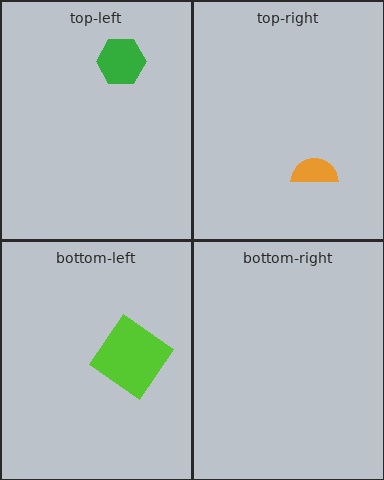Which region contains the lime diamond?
The bottom-left region.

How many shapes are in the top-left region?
1.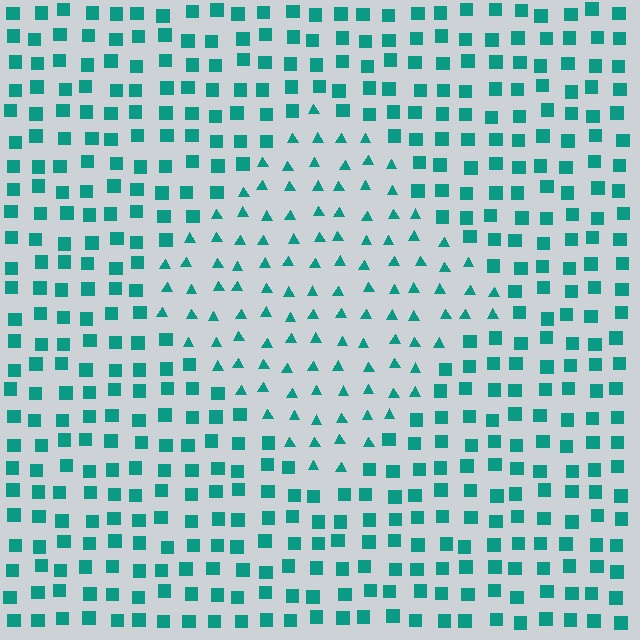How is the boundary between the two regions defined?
The boundary is defined by a change in element shape: triangles inside vs. squares outside. All elements share the same color and spacing.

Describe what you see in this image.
The image is filled with small teal elements arranged in a uniform grid. A diamond-shaped region contains triangles, while the surrounding area contains squares. The boundary is defined purely by the change in element shape.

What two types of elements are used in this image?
The image uses triangles inside the diamond region and squares outside it.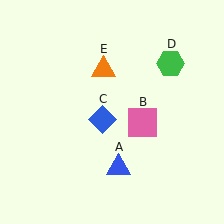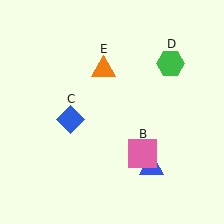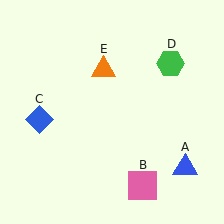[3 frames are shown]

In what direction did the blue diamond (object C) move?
The blue diamond (object C) moved left.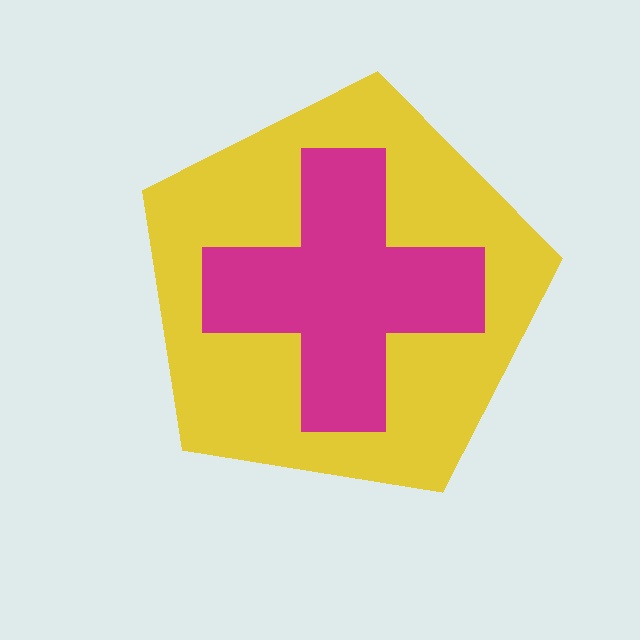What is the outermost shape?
The yellow pentagon.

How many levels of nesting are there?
2.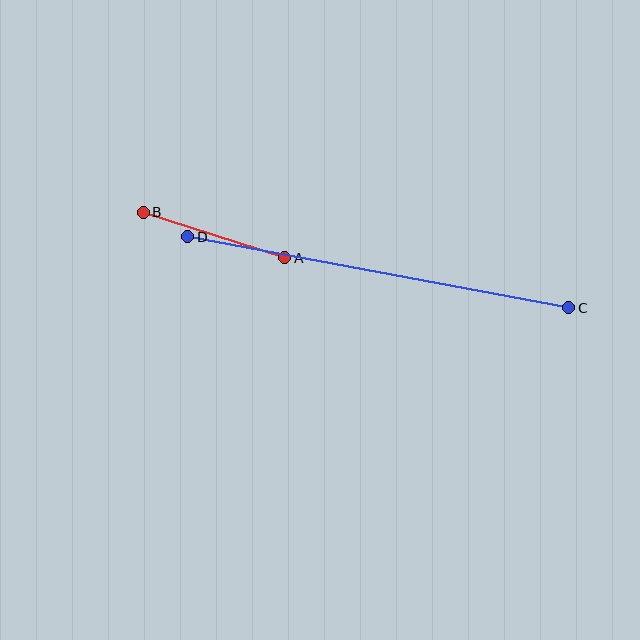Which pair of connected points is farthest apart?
Points C and D are farthest apart.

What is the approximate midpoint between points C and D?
The midpoint is at approximately (378, 272) pixels.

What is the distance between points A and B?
The distance is approximately 148 pixels.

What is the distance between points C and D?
The distance is approximately 387 pixels.